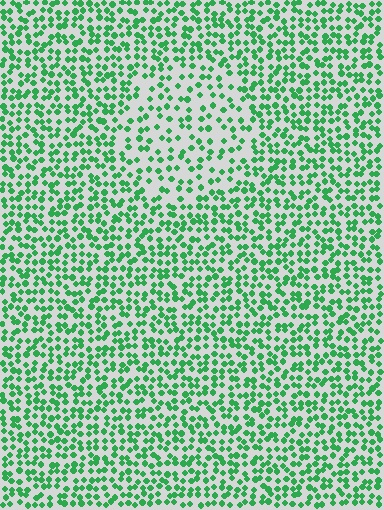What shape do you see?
I see a circle.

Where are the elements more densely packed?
The elements are more densely packed outside the circle boundary.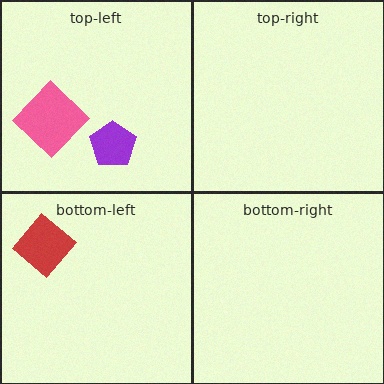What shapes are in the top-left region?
The pink diamond, the purple pentagon.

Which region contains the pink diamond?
The top-left region.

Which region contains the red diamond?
The bottom-left region.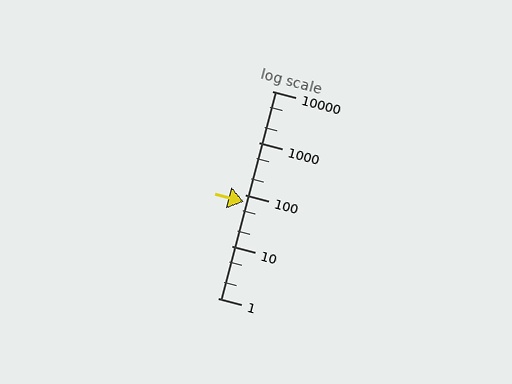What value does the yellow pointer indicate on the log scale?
The pointer indicates approximately 72.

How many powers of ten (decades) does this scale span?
The scale spans 4 decades, from 1 to 10000.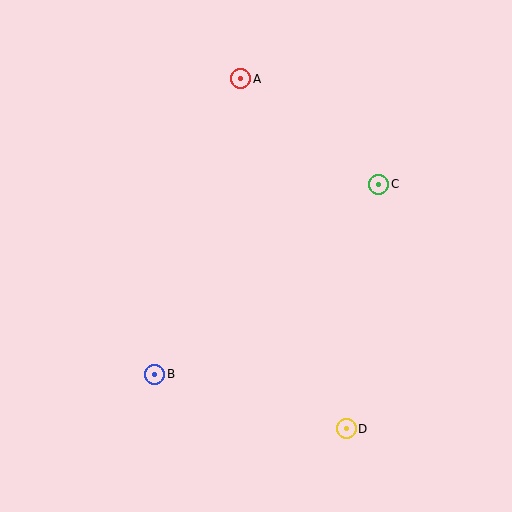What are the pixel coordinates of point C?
Point C is at (379, 184).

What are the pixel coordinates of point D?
Point D is at (346, 429).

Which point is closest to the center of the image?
Point C at (379, 184) is closest to the center.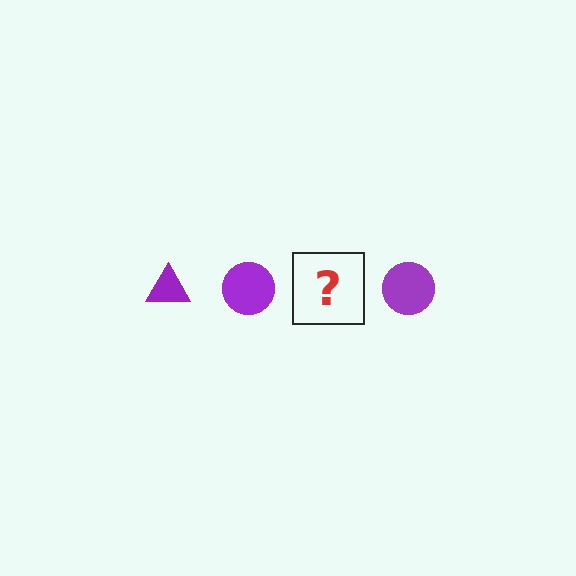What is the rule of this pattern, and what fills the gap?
The rule is that the pattern cycles through triangle, circle shapes in purple. The gap should be filled with a purple triangle.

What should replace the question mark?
The question mark should be replaced with a purple triangle.